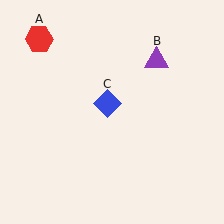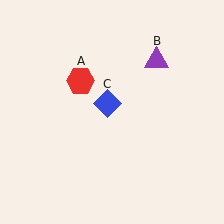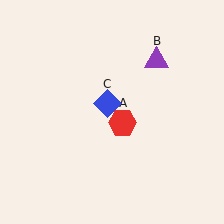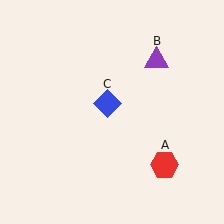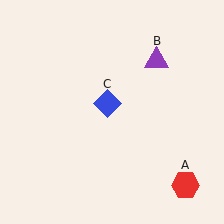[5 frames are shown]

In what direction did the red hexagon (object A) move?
The red hexagon (object A) moved down and to the right.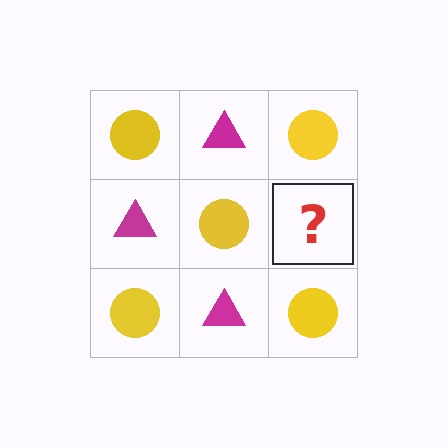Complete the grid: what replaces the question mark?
The question mark should be replaced with a magenta triangle.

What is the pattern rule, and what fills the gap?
The rule is that it alternates yellow circle and magenta triangle in a checkerboard pattern. The gap should be filled with a magenta triangle.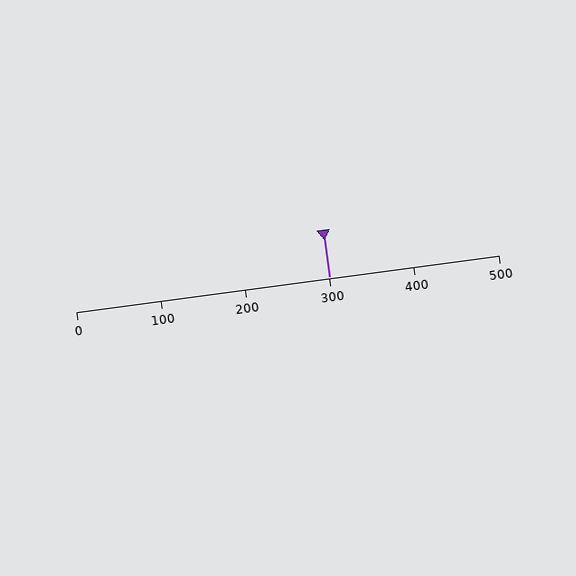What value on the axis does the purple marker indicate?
The marker indicates approximately 300.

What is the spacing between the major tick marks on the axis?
The major ticks are spaced 100 apart.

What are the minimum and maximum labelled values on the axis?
The axis runs from 0 to 500.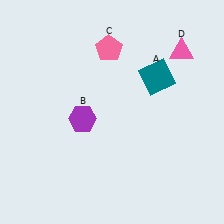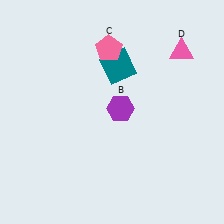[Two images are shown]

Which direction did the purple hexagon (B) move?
The purple hexagon (B) moved right.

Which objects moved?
The objects that moved are: the teal square (A), the purple hexagon (B).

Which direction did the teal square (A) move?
The teal square (A) moved left.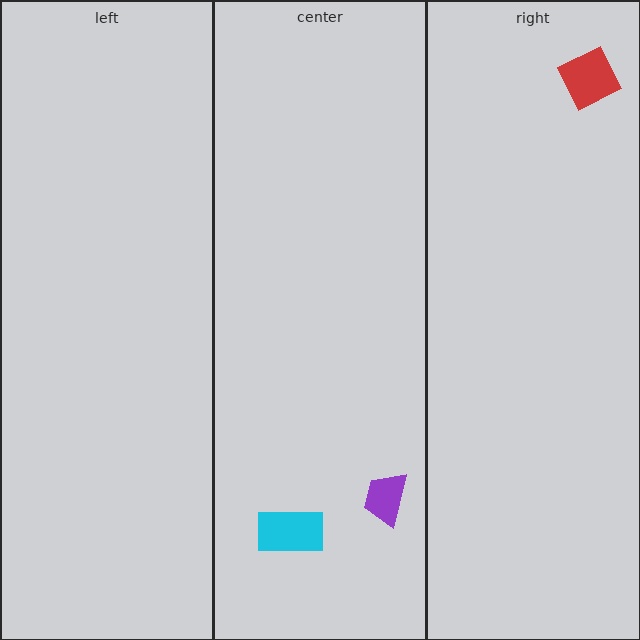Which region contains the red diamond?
The right region.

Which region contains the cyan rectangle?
The center region.